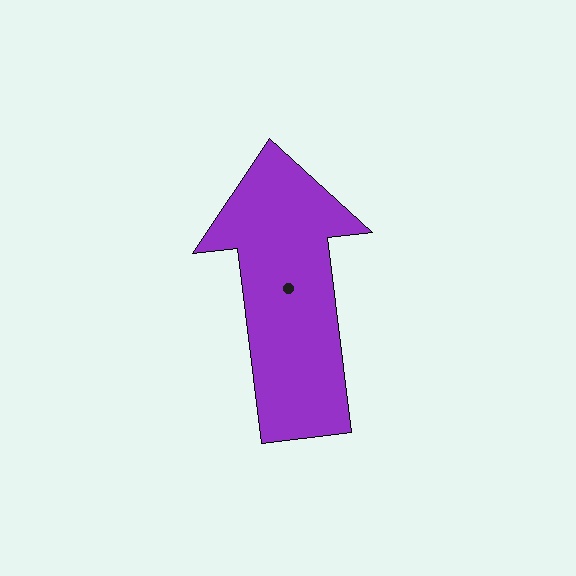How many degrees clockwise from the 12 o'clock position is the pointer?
Approximately 353 degrees.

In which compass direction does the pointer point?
North.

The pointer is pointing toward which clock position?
Roughly 12 o'clock.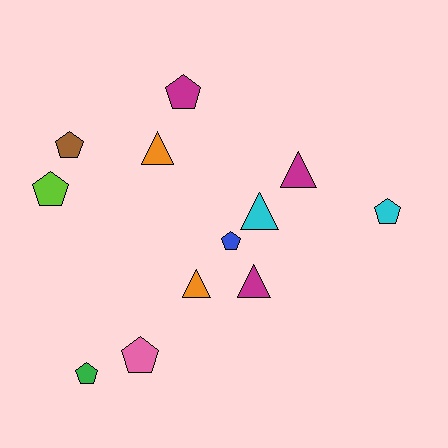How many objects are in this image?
There are 12 objects.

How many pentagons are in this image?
There are 7 pentagons.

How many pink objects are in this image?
There is 1 pink object.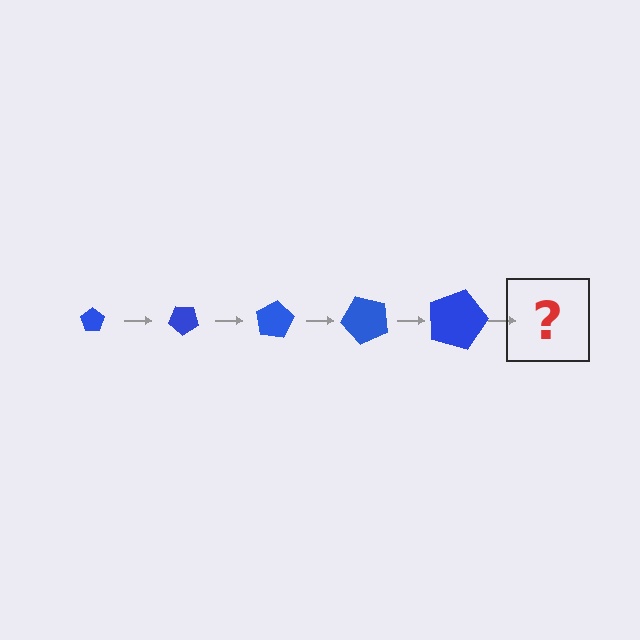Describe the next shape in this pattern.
It should be a pentagon, larger than the previous one and rotated 200 degrees from the start.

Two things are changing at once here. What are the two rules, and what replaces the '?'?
The two rules are that the pentagon grows larger each step and it rotates 40 degrees each step. The '?' should be a pentagon, larger than the previous one and rotated 200 degrees from the start.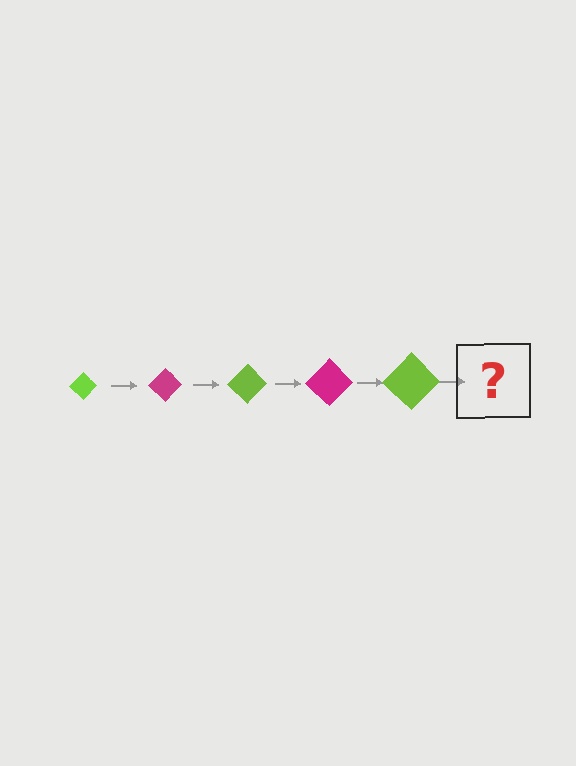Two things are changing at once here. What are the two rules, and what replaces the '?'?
The two rules are that the diamond grows larger each step and the color cycles through lime and magenta. The '?' should be a magenta diamond, larger than the previous one.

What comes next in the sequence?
The next element should be a magenta diamond, larger than the previous one.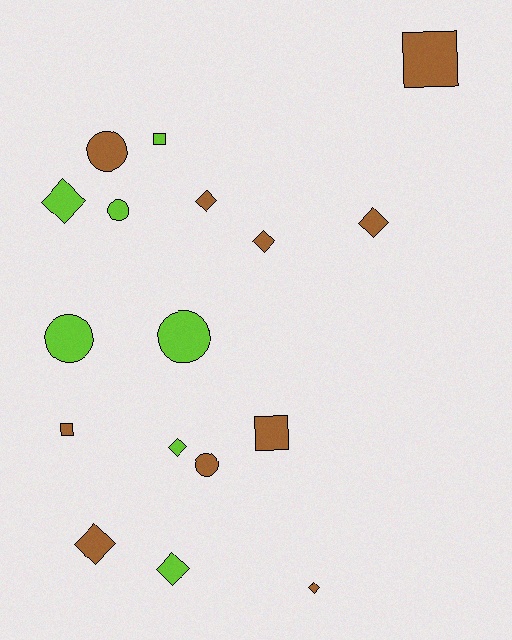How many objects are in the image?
There are 17 objects.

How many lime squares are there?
There is 1 lime square.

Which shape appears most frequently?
Diamond, with 8 objects.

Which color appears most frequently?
Brown, with 10 objects.